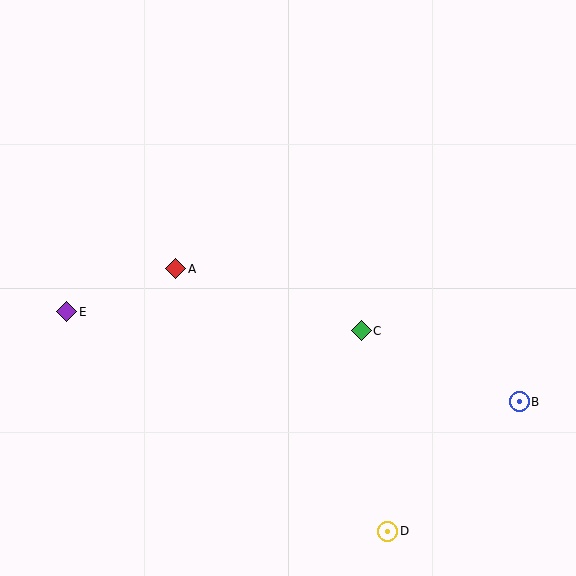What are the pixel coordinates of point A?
Point A is at (176, 269).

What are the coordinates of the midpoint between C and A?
The midpoint between C and A is at (269, 300).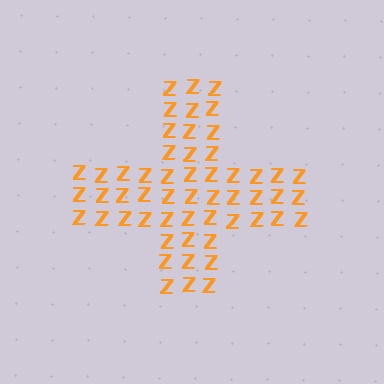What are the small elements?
The small elements are letter Z's.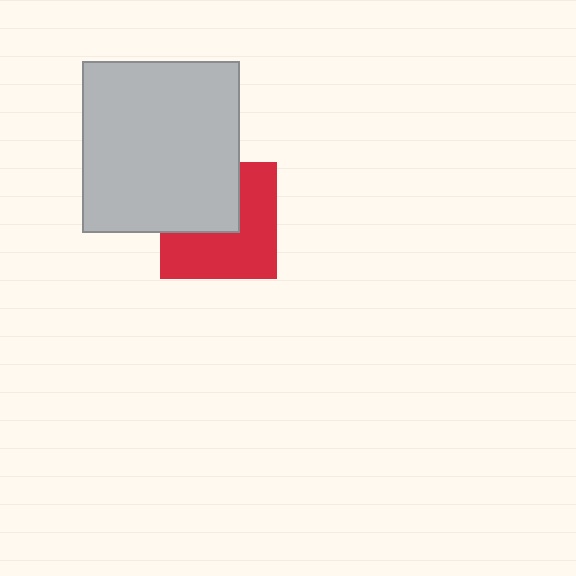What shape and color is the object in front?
The object in front is a light gray rectangle.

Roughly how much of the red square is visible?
About half of it is visible (roughly 59%).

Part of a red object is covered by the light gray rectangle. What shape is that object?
It is a square.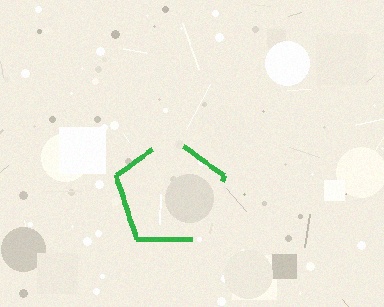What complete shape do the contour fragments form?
The contour fragments form a pentagon.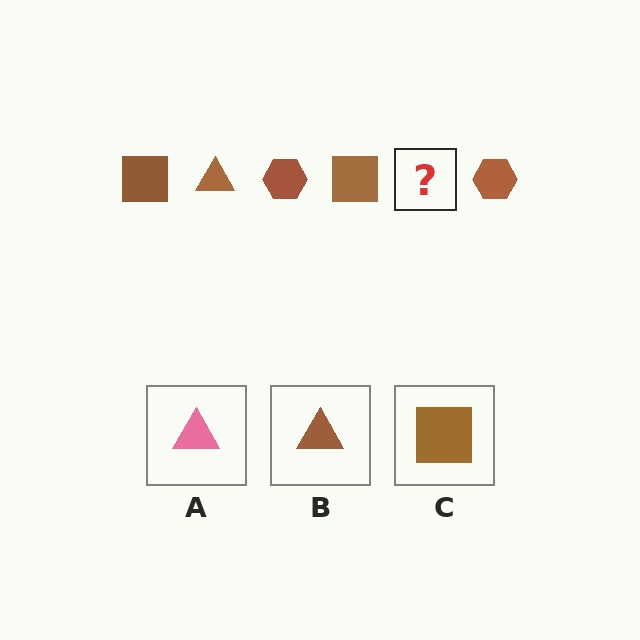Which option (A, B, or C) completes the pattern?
B.